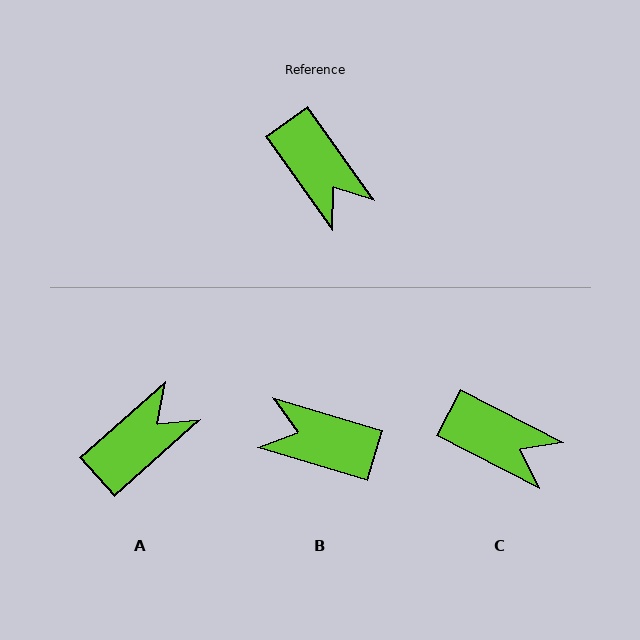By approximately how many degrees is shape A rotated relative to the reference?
Approximately 96 degrees counter-clockwise.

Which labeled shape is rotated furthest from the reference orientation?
B, about 142 degrees away.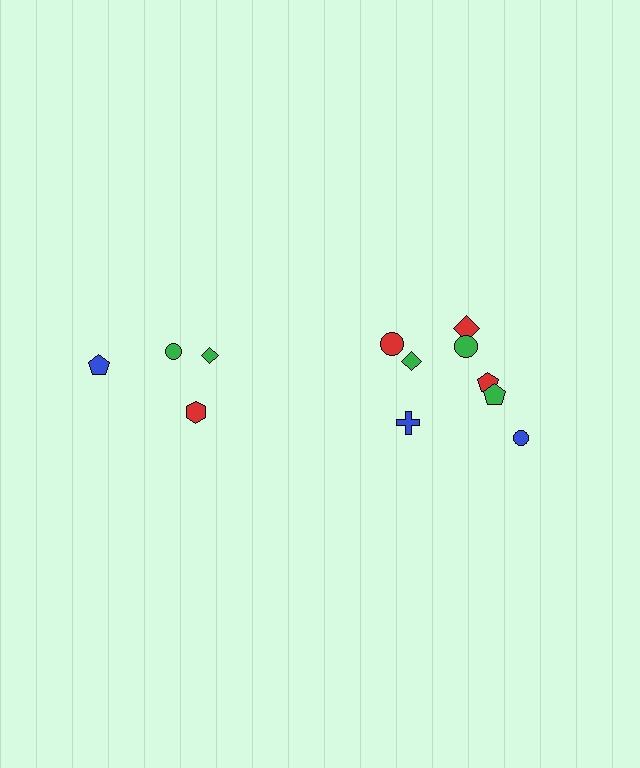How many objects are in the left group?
There are 4 objects.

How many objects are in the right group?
There are 8 objects.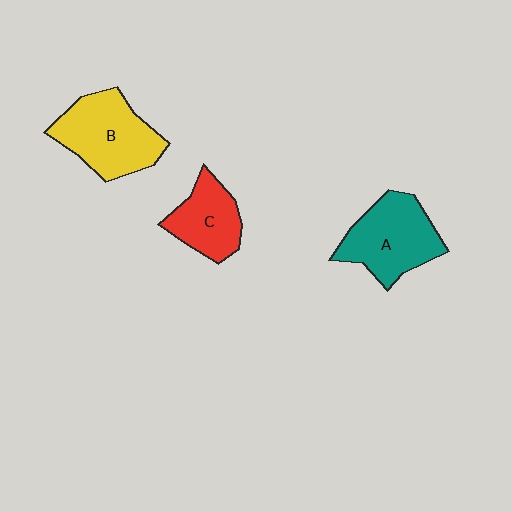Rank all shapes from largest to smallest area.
From largest to smallest: B (yellow), A (teal), C (red).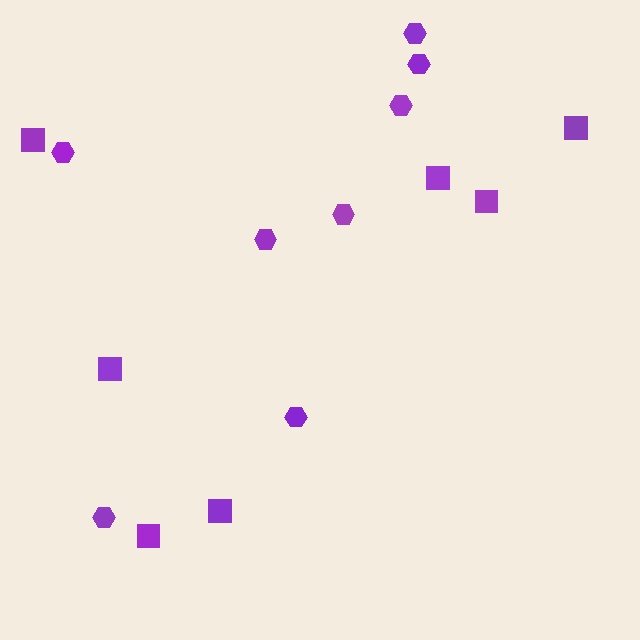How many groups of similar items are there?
There are 2 groups: one group of hexagons (8) and one group of squares (7).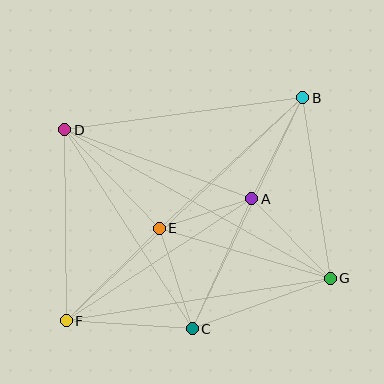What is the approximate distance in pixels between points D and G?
The distance between D and G is approximately 304 pixels.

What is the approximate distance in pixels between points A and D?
The distance between A and D is approximately 199 pixels.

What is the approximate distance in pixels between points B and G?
The distance between B and G is approximately 183 pixels.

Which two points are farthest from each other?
Points B and F are farthest from each other.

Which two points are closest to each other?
Points A and E are closest to each other.